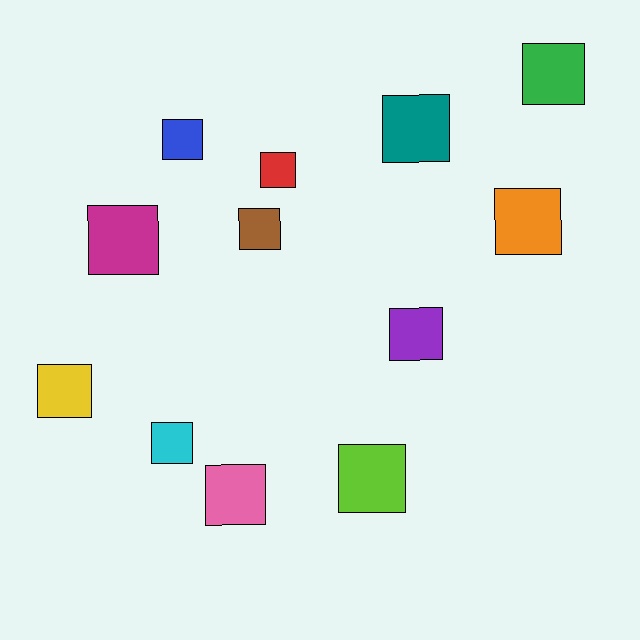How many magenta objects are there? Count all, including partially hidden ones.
There is 1 magenta object.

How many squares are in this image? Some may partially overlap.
There are 12 squares.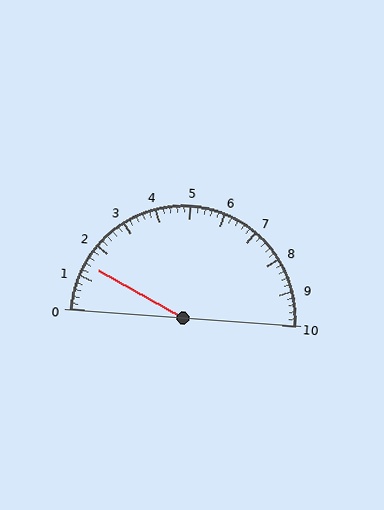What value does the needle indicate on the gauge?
The needle indicates approximately 1.4.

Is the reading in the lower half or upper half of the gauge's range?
The reading is in the lower half of the range (0 to 10).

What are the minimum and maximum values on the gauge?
The gauge ranges from 0 to 10.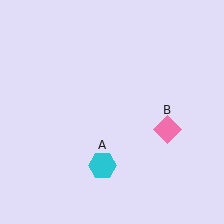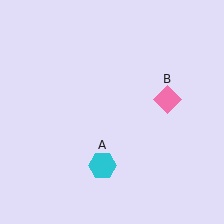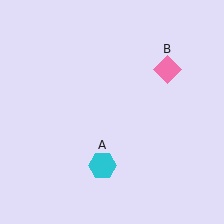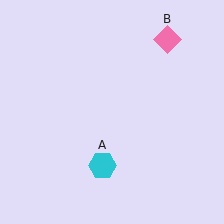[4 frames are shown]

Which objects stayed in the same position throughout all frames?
Cyan hexagon (object A) remained stationary.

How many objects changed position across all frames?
1 object changed position: pink diamond (object B).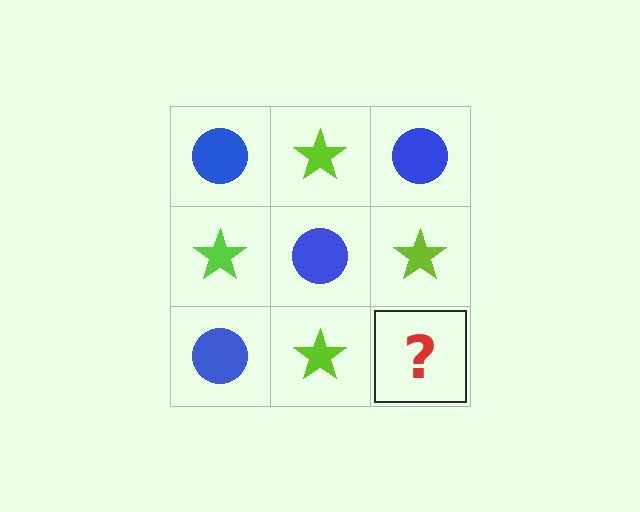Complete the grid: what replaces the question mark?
The question mark should be replaced with a blue circle.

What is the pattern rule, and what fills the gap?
The rule is that it alternates blue circle and lime star in a checkerboard pattern. The gap should be filled with a blue circle.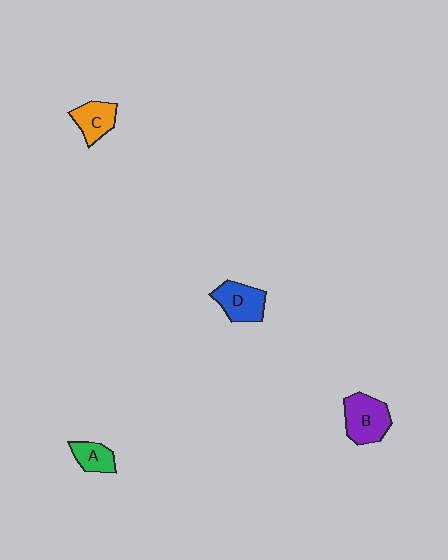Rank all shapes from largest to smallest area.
From largest to smallest: B (purple), D (blue), C (orange), A (green).